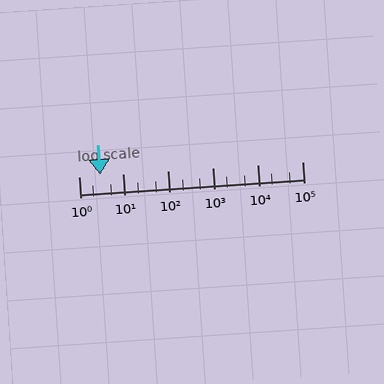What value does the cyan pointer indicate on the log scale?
The pointer indicates approximately 3.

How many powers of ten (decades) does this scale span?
The scale spans 5 decades, from 1 to 100000.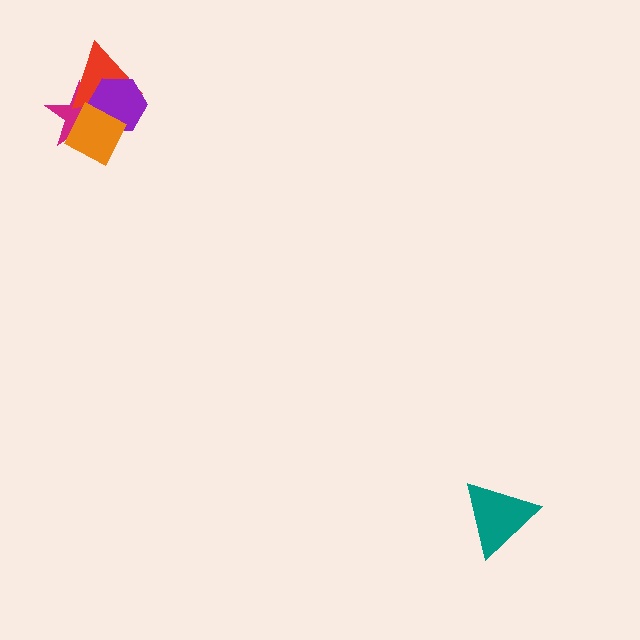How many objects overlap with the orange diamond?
3 objects overlap with the orange diamond.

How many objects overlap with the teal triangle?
0 objects overlap with the teal triangle.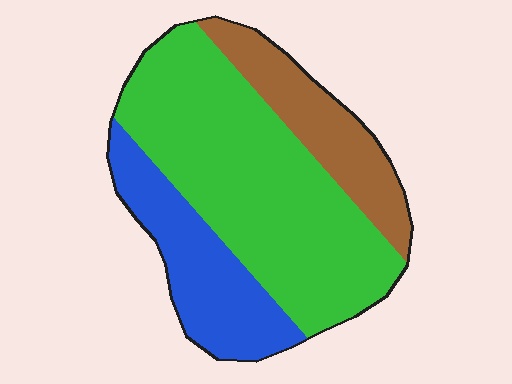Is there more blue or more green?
Green.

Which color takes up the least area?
Brown, at roughly 20%.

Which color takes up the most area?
Green, at roughly 55%.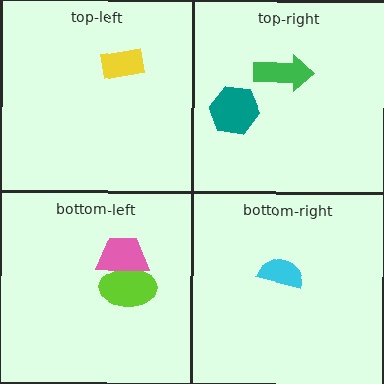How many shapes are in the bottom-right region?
1.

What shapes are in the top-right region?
The teal hexagon, the green arrow.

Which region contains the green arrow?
The top-right region.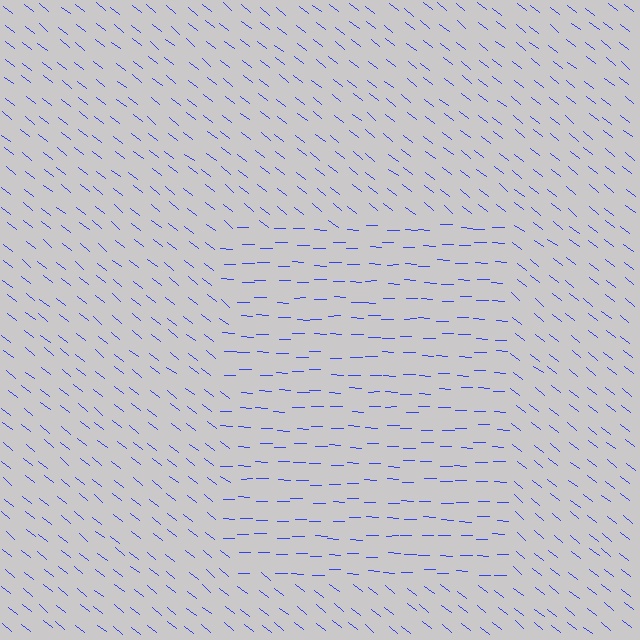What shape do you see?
I see a rectangle.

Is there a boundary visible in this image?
Yes, there is a texture boundary formed by a change in line orientation.